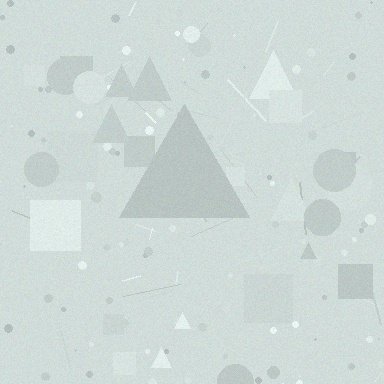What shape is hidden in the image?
A triangle is hidden in the image.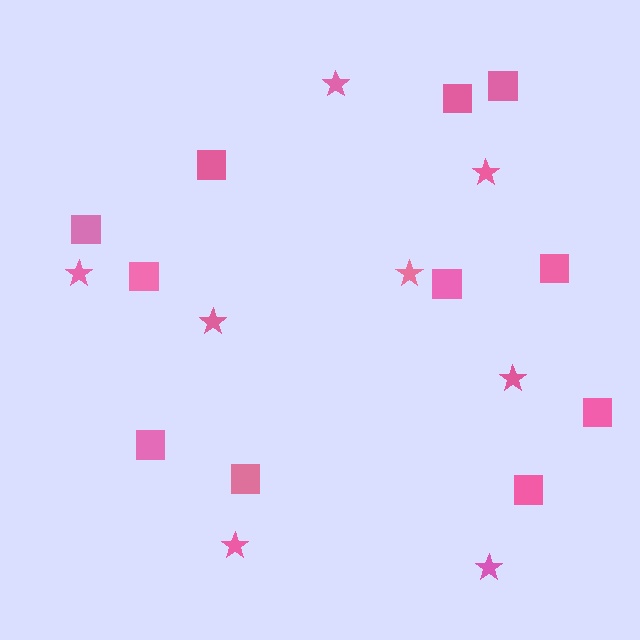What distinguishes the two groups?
There are 2 groups: one group of squares (11) and one group of stars (8).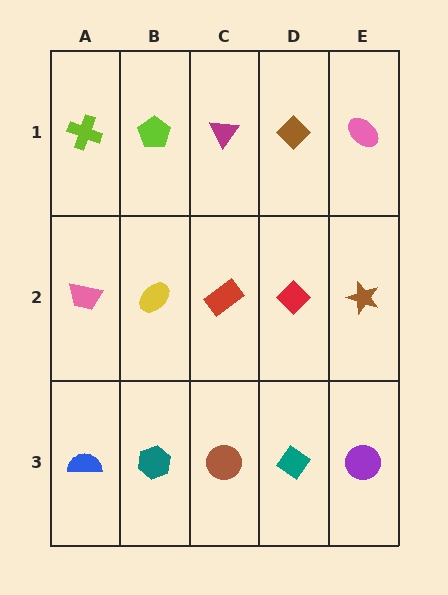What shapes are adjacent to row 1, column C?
A red rectangle (row 2, column C), a lime pentagon (row 1, column B), a brown diamond (row 1, column D).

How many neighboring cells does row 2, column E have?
3.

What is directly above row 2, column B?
A lime pentagon.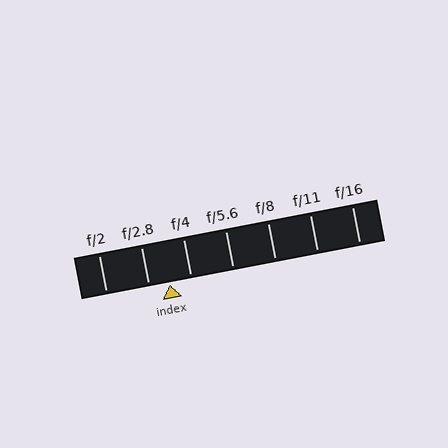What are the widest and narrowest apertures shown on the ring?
The widest aperture shown is f/2 and the narrowest is f/16.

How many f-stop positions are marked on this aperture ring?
There are 7 f-stop positions marked.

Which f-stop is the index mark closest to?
The index mark is closest to f/2.8.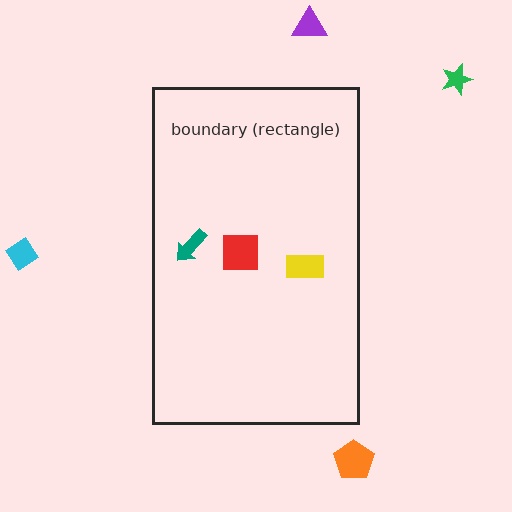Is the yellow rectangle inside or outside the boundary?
Inside.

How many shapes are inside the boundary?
3 inside, 4 outside.